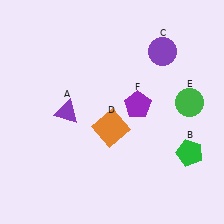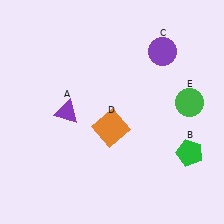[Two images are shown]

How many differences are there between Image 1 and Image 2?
There is 1 difference between the two images.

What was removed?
The purple pentagon (F) was removed in Image 2.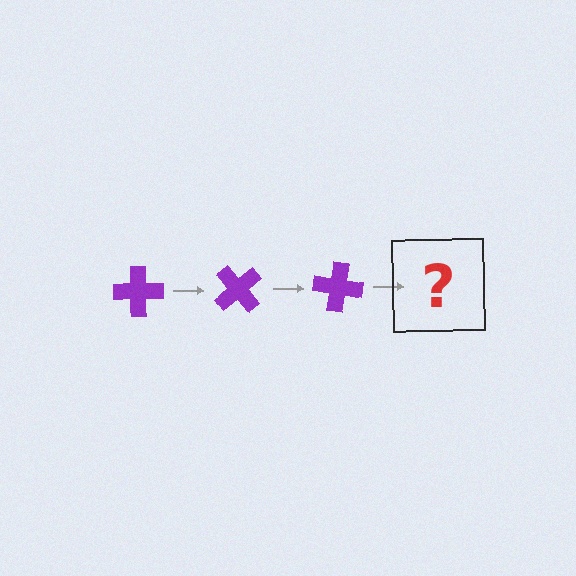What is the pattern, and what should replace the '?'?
The pattern is that the cross rotates 50 degrees each step. The '?' should be a purple cross rotated 150 degrees.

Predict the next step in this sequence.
The next step is a purple cross rotated 150 degrees.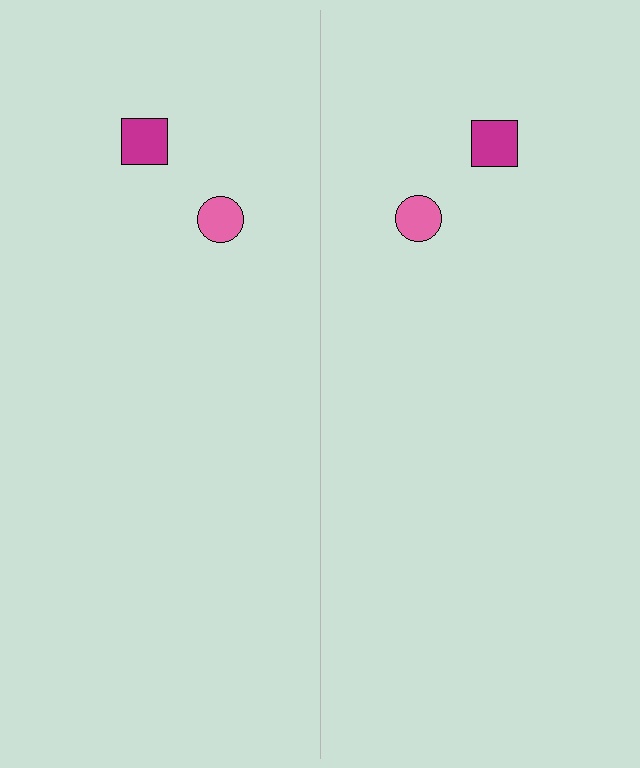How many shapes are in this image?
There are 4 shapes in this image.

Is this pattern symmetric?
Yes, this pattern has bilateral (reflection) symmetry.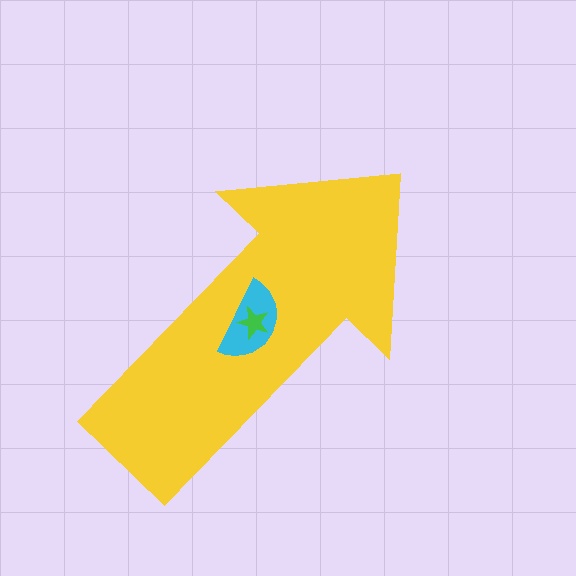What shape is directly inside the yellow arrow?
The cyan semicircle.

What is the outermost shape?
The yellow arrow.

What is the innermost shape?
The green star.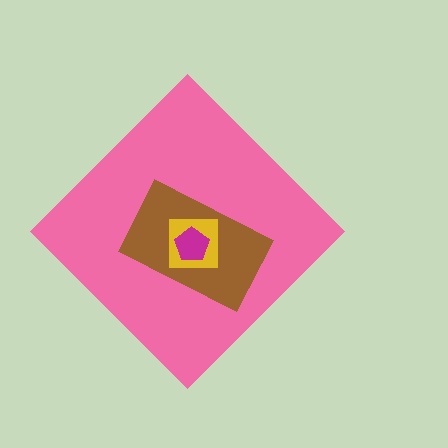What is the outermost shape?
The pink diamond.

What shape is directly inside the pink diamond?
The brown rectangle.